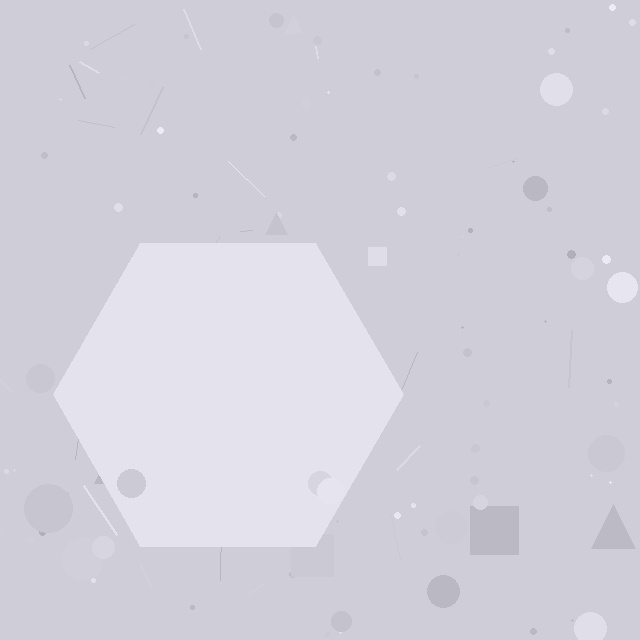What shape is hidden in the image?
A hexagon is hidden in the image.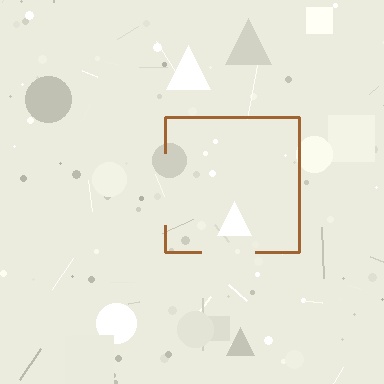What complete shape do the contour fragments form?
The contour fragments form a square.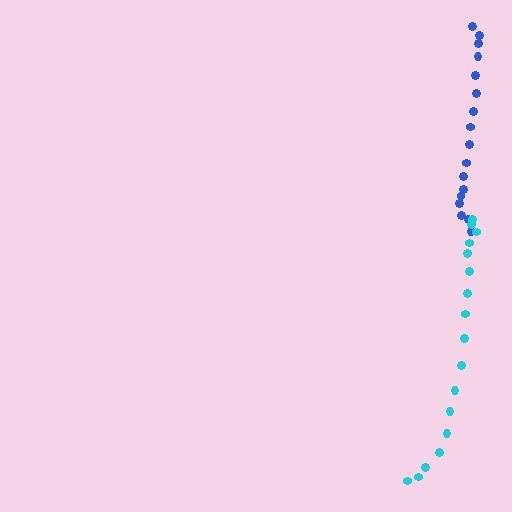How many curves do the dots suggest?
There are 2 distinct paths.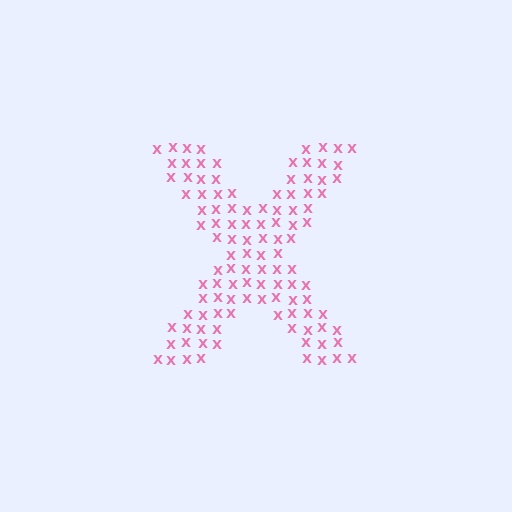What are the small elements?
The small elements are letter X's.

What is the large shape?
The large shape is the letter X.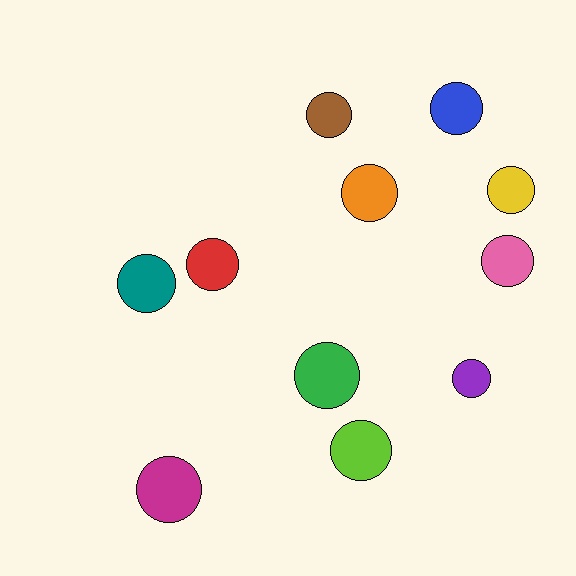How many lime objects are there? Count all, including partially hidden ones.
There is 1 lime object.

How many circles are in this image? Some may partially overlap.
There are 11 circles.